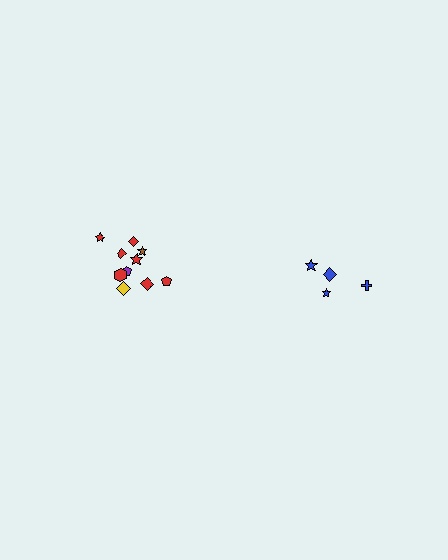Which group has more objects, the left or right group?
The left group.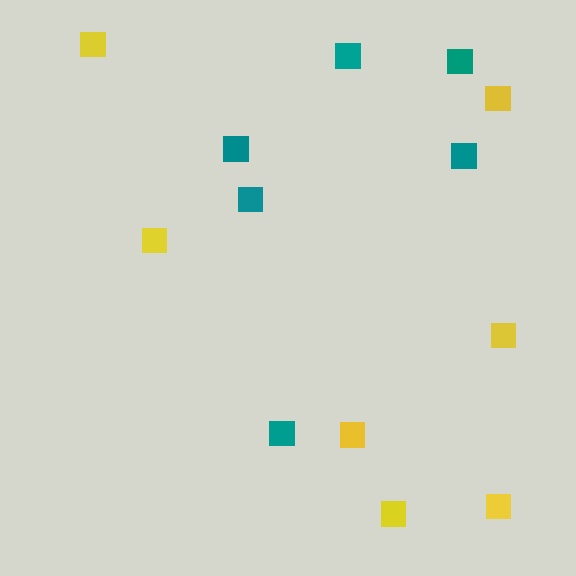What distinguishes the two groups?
There are 2 groups: one group of yellow squares (7) and one group of teal squares (6).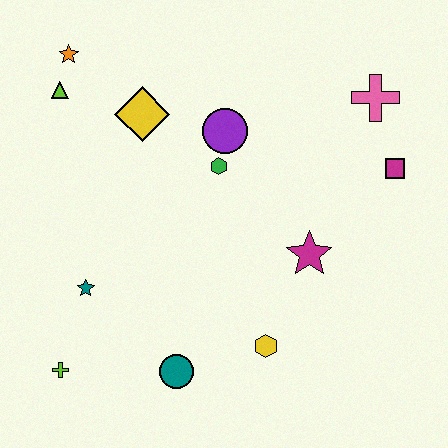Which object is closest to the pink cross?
The magenta square is closest to the pink cross.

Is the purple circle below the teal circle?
No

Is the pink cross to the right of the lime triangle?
Yes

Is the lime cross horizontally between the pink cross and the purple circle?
No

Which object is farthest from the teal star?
The pink cross is farthest from the teal star.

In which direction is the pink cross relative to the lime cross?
The pink cross is to the right of the lime cross.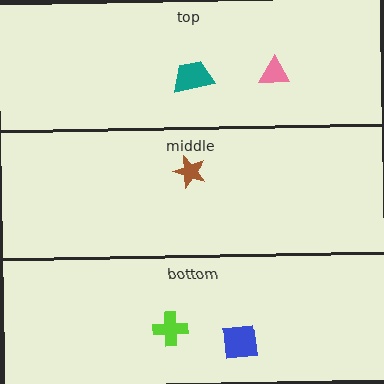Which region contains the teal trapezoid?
The top region.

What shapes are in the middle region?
The brown star.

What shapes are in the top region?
The pink triangle, the teal trapezoid.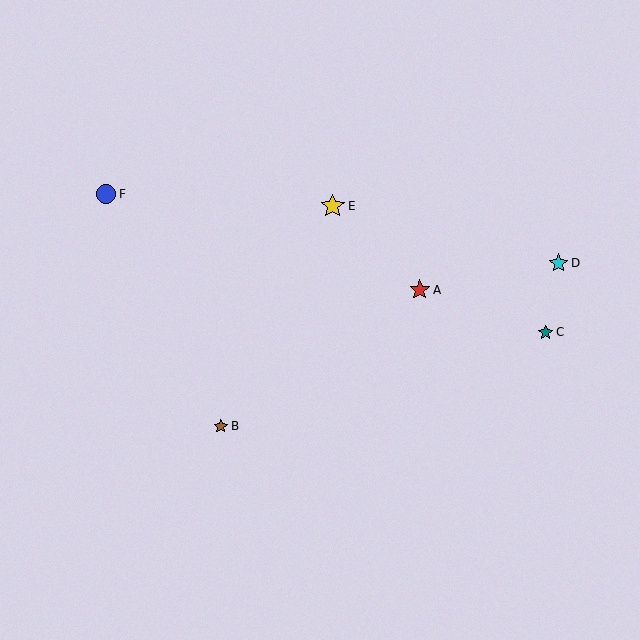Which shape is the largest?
The yellow star (labeled E) is the largest.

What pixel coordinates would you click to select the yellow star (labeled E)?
Click at (333, 206) to select the yellow star E.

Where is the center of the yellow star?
The center of the yellow star is at (333, 206).